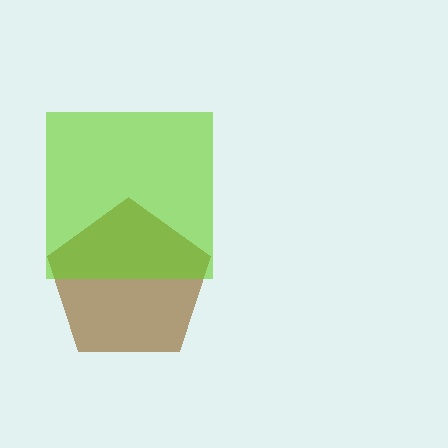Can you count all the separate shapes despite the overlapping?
Yes, there are 2 separate shapes.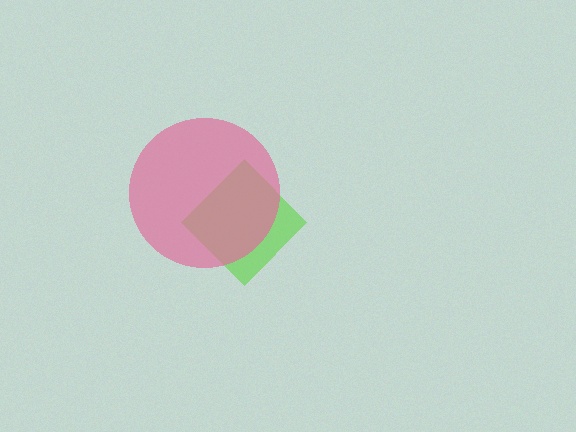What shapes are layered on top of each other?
The layered shapes are: a lime diamond, a pink circle.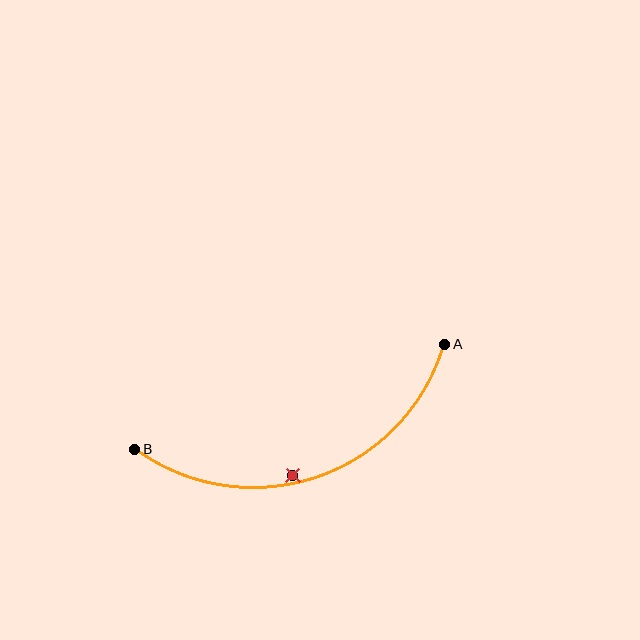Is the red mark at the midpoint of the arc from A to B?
No — the red mark does not lie on the arc at all. It sits slightly inside the curve.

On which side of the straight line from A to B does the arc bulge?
The arc bulges below the straight line connecting A and B.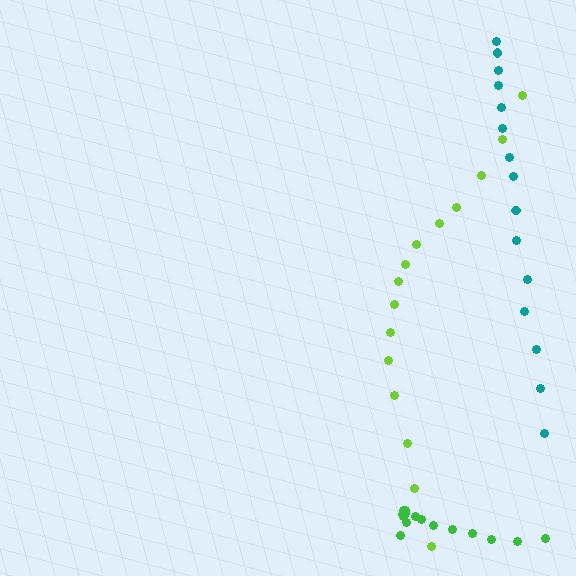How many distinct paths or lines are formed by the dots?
There are 3 distinct paths.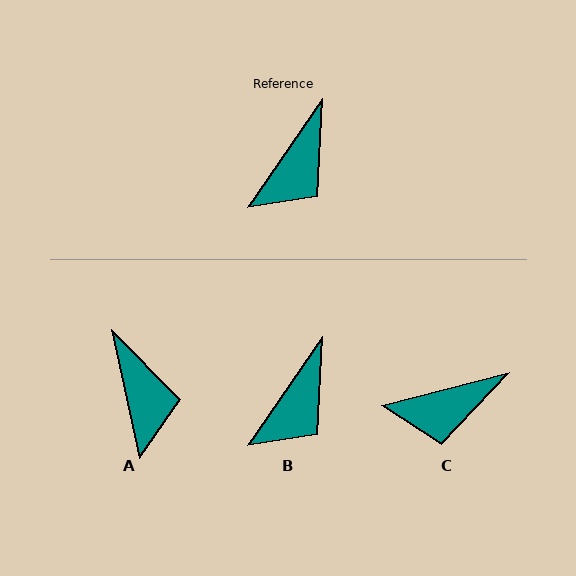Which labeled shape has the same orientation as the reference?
B.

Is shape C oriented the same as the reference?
No, it is off by about 41 degrees.